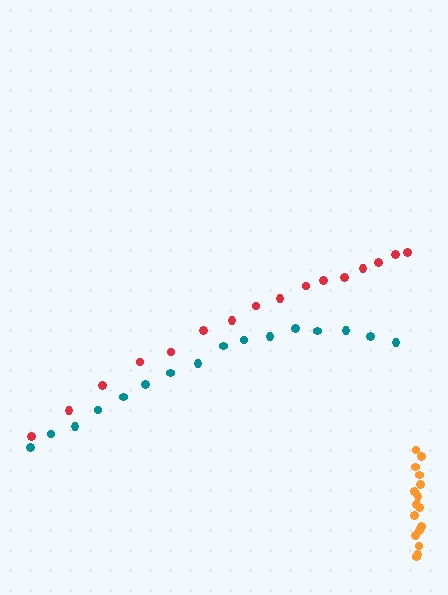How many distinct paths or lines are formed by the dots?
There are 3 distinct paths.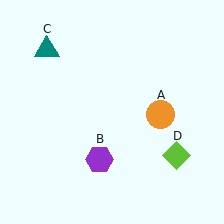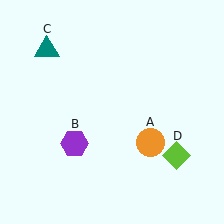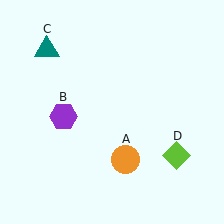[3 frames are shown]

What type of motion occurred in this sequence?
The orange circle (object A), purple hexagon (object B) rotated clockwise around the center of the scene.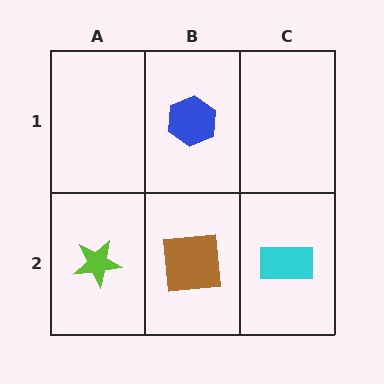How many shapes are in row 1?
1 shape.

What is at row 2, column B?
A brown square.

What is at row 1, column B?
A blue hexagon.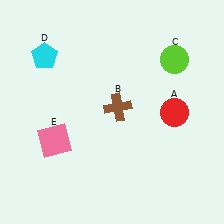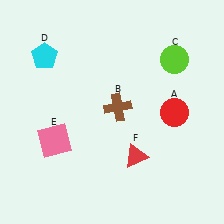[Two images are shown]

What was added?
A red triangle (F) was added in Image 2.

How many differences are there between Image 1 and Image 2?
There is 1 difference between the two images.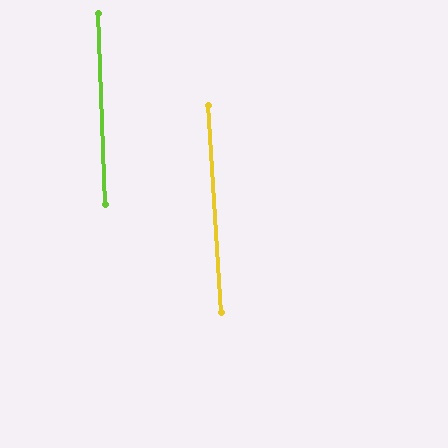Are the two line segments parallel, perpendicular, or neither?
Parallel — their directions differ by only 1.2°.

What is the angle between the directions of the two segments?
Approximately 1 degree.